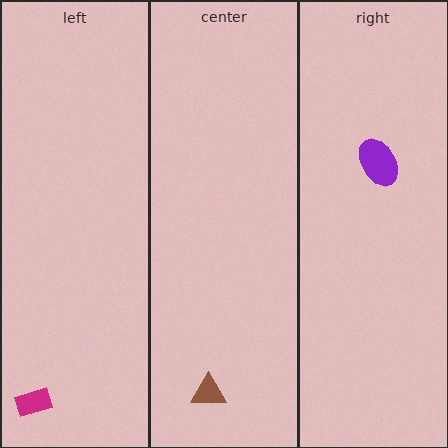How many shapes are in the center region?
1.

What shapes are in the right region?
The purple ellipse.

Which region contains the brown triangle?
The center region.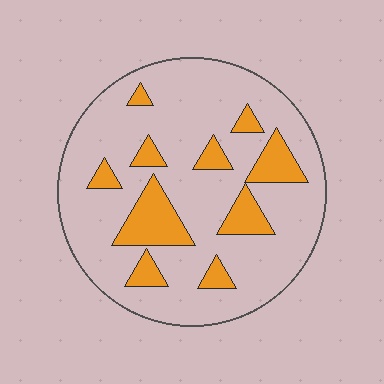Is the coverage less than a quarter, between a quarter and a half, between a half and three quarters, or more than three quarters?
Less than a quarter.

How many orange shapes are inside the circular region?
10.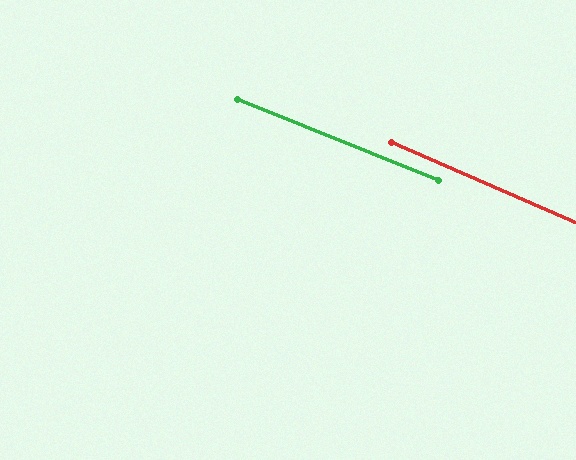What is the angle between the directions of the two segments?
Approximately 1 degree.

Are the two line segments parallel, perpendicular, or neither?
Parallel — their directions differ by only 1.4°.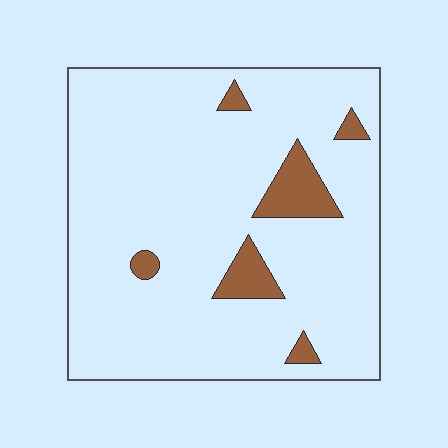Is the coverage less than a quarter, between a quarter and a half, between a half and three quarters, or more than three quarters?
Less than a quarter.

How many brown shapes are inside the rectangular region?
6.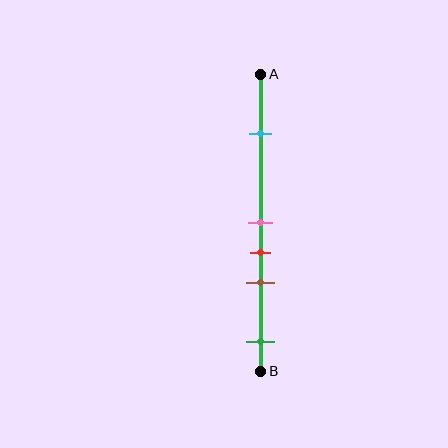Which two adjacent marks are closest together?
The pink and red marks are the closest adjacent pair.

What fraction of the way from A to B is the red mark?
The red mark is approximately 60% (0.6) of the way from A to B.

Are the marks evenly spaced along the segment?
No, the marks are not evenly spaced.